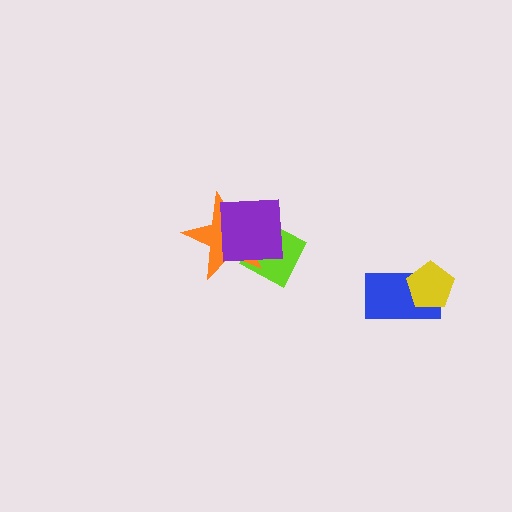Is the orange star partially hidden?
Yes, it is partially covered by another shape.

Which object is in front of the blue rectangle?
The yellow pentagon is in front of the blue rectangle.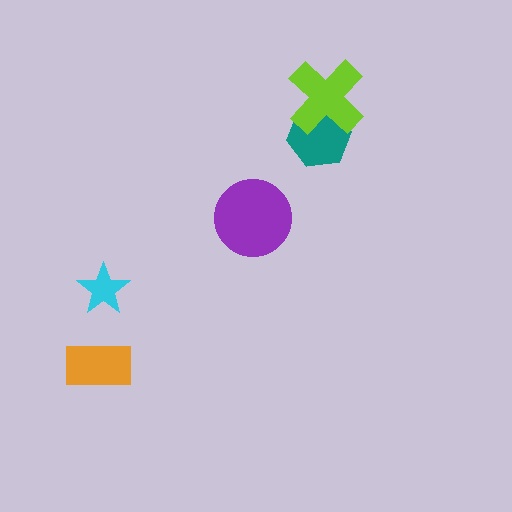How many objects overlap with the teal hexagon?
1 object overlaps with the teal hexagon.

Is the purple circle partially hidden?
No, no other shape covers it.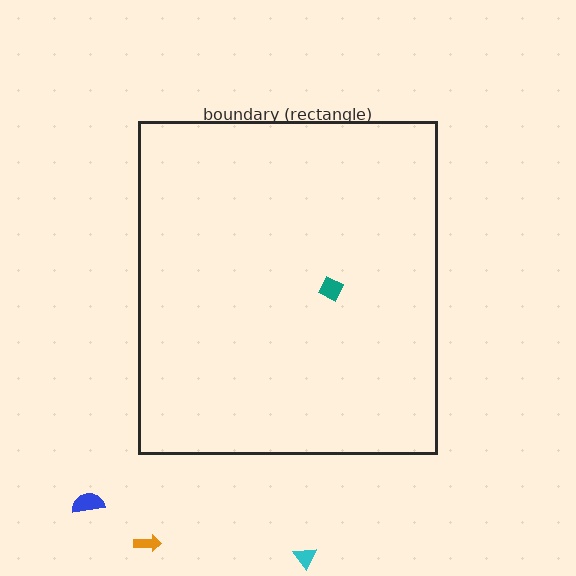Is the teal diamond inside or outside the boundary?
Inside.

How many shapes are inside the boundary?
1 inside, 3 outside.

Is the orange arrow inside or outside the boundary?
Outside.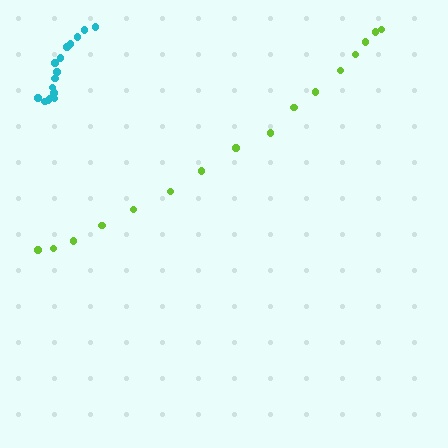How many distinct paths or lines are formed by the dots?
There are 2 distinct paths.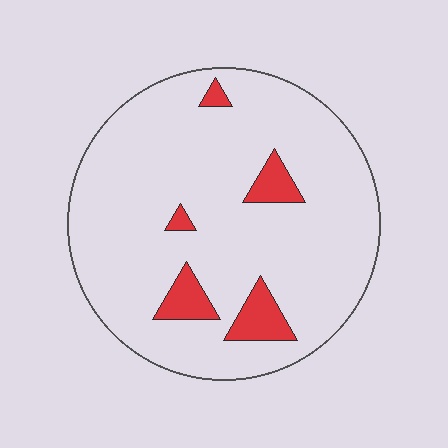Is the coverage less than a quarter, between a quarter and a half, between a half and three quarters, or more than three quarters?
Less than a quarter.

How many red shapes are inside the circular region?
5.